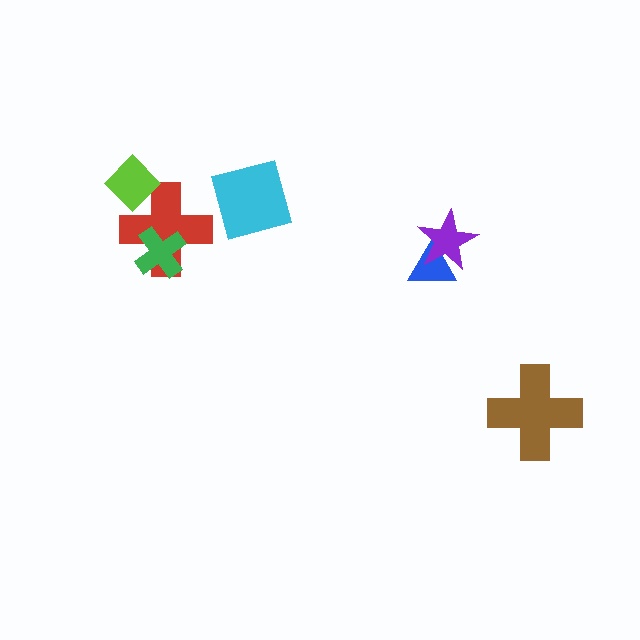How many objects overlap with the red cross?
2 objects overlap with the red cross.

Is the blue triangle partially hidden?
Yes, it is partially covered by another shape.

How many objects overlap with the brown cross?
0 objects overlap with the brown cross.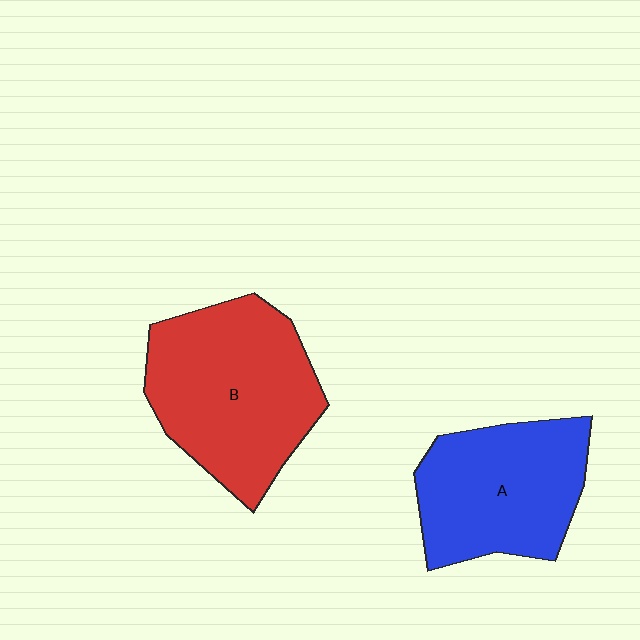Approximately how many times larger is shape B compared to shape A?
Approximately 1.2 times.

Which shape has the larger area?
Shape B (red).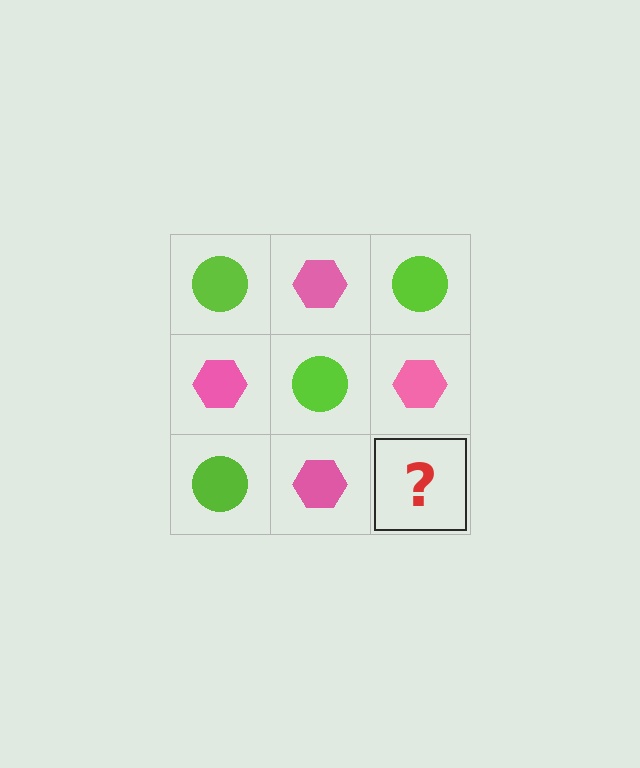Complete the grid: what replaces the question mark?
The question mark should be replaced with a lime circle.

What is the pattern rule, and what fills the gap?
The rule is that it alternates lime circle and pink hexagon in a checkerboard pattern. The gap should be filled with a lime circle.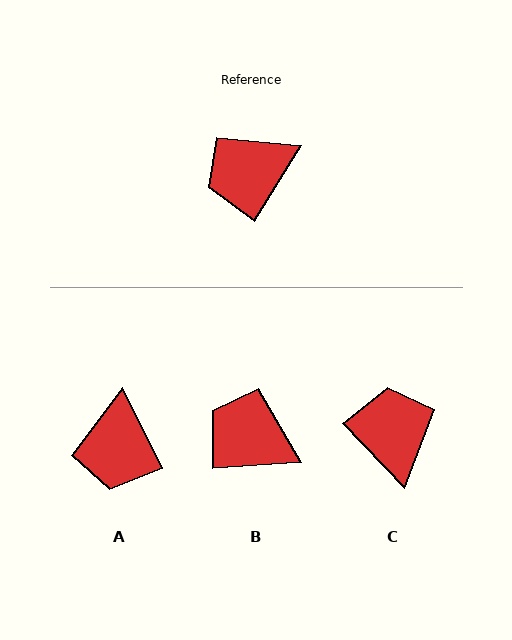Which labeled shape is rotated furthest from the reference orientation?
C, about 105 degrees away.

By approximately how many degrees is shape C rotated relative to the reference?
Approximately 105 degrees clockwise.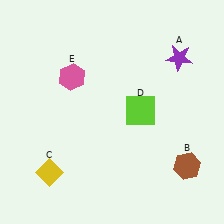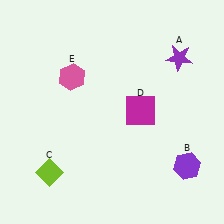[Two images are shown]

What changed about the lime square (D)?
In Image 1, D is lime. In Image 2, it changed to magenta.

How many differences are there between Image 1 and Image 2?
There are 3 differences between the two images.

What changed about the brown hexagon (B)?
In Image 1, B is brown. In Image 2, it changed to purple.